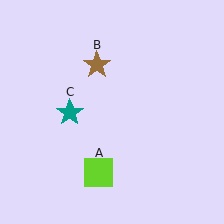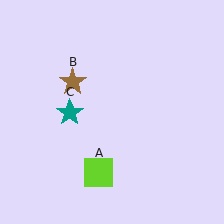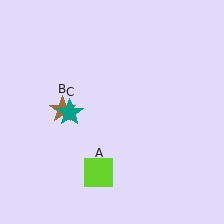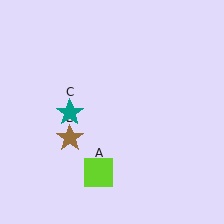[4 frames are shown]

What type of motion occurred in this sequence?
The brown star (object B) rotated counterclockwise around the center of the scene.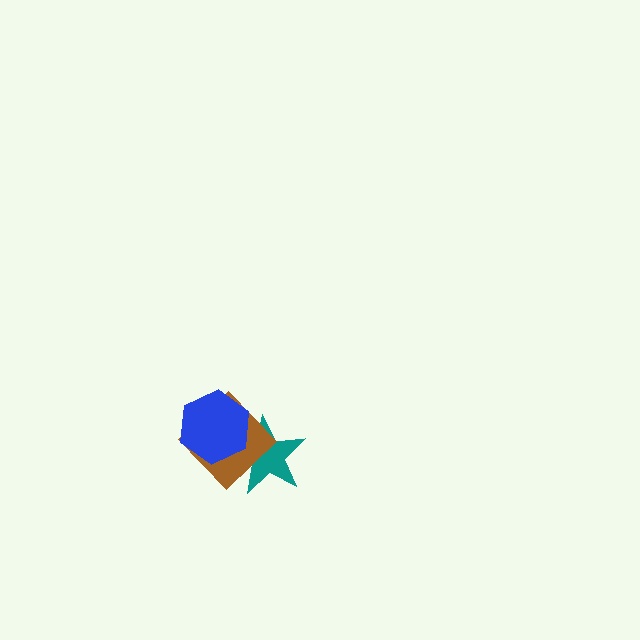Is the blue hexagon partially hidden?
No, no other shape covers it.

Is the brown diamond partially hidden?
Yes, it is partially covered by another shape.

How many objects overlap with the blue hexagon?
2 objects overlap with the blue hexagon.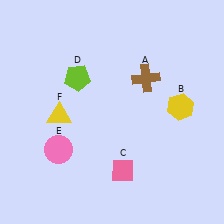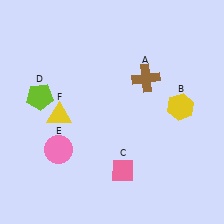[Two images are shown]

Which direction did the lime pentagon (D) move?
The lime pentagon (D) moved left.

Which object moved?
The lime pentagon (D) moved left.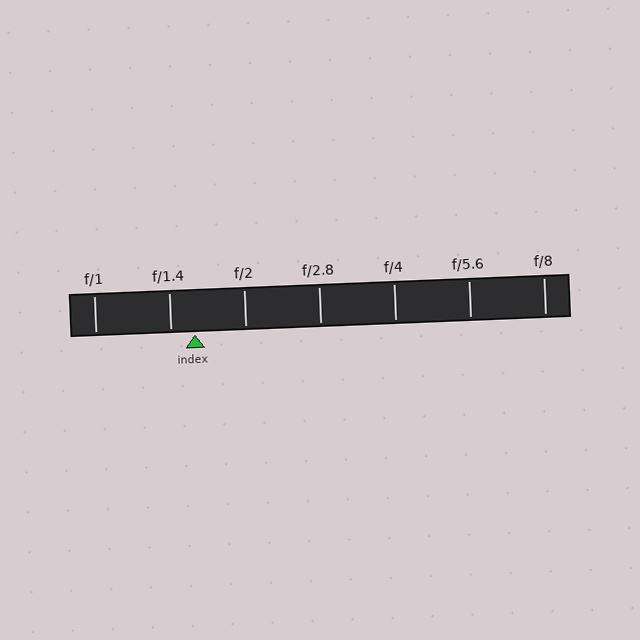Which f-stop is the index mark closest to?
The index mark is closest to f/1.4.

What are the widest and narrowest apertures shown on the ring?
The widest aperture shown is f/1 and the narrowest is f/8.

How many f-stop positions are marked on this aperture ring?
There are 7 f-stop positions marked.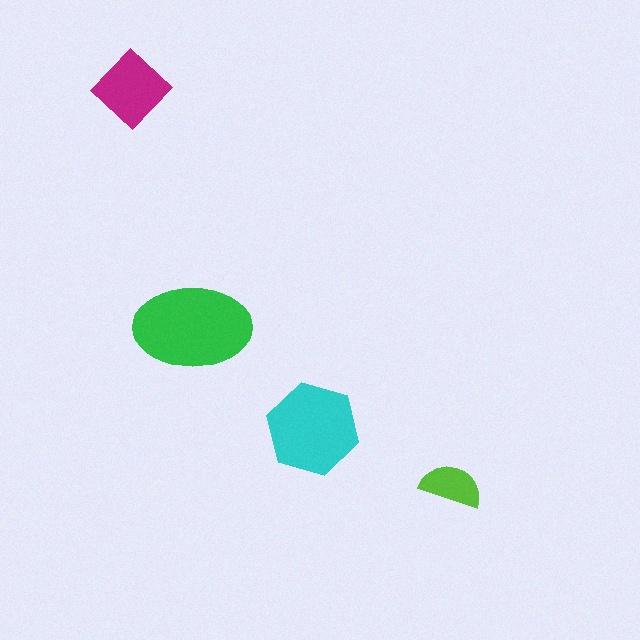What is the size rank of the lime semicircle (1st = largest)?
4th.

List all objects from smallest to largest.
The lime semicircle, the magenta diamond, the cyan hexagon, the green ellipse.